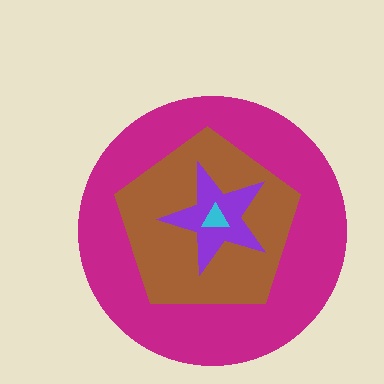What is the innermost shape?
The cyan triangle.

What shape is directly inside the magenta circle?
The brown pentagon.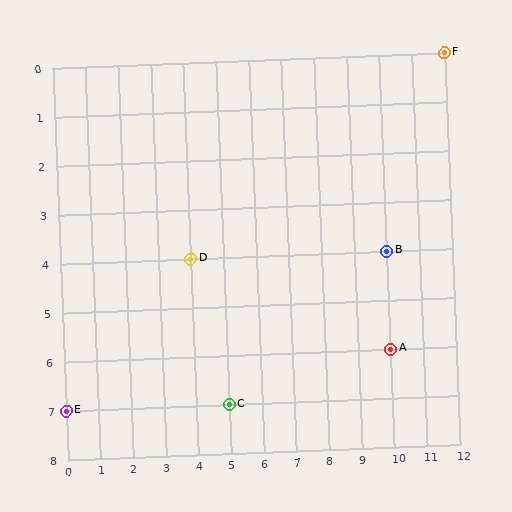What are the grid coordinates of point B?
Point B is at grid coordinates (10, 4).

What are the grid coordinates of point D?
Point D is at grid coordinates (4, 4).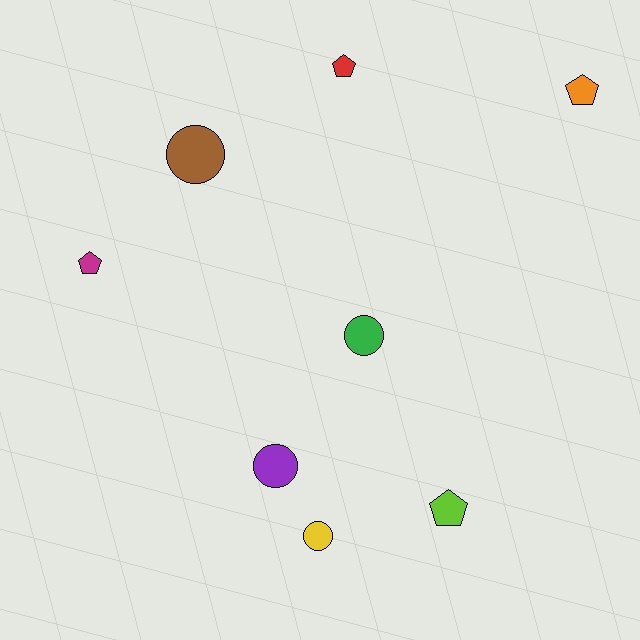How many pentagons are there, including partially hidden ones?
There are 4 pentagons.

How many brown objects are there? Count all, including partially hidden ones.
There is 1 brown object.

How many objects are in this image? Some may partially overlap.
There are 8 objects.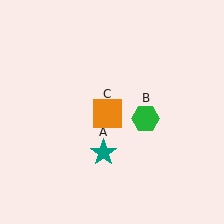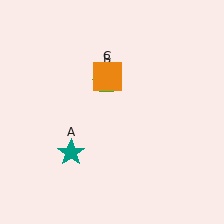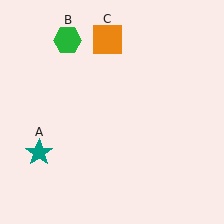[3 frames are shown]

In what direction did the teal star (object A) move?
The teal star (object A) moved left.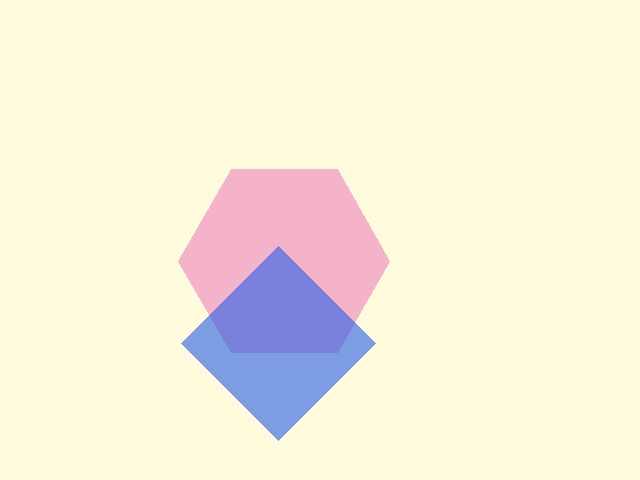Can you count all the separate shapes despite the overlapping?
Yes, there are 2 separate shapes.